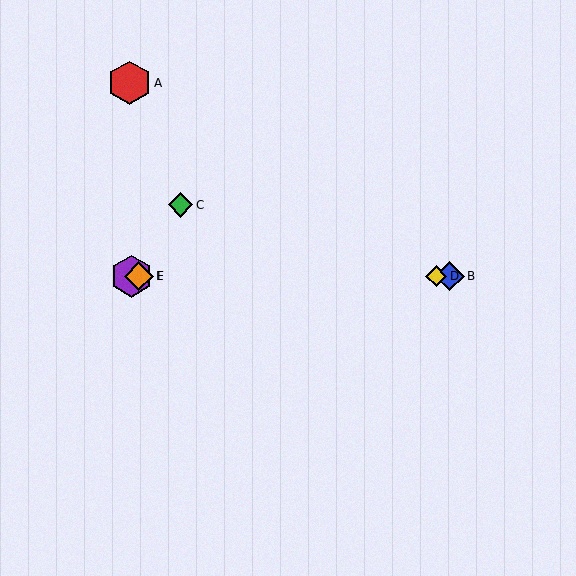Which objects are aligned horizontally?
Objects B, D, E, F are aligned horizontally.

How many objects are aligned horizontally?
4 objects (B, D, E, F) are aligned horizontally.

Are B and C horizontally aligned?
No, B is at y≈276 and C is at y≈205.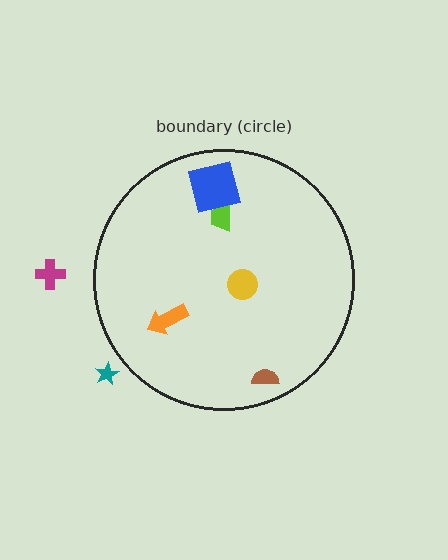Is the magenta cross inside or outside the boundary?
Outside.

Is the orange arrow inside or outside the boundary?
Inside.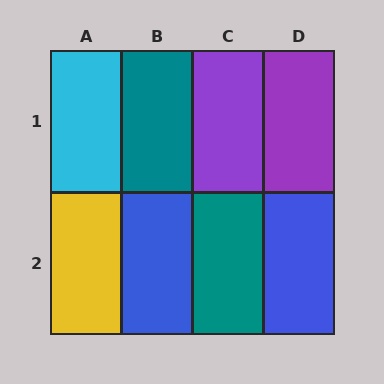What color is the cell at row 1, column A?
Cyan.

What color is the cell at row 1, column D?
Purple.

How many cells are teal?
2 cells are teal.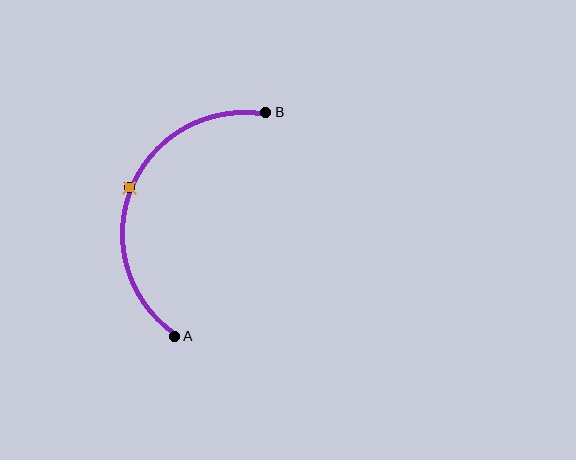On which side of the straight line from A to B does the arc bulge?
The arc bulges to the left of the straight line connecting A and B.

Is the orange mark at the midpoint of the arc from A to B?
Yes. The orange mark lies on the arc at equal arc-length from both A and B — it is the arc midpoint.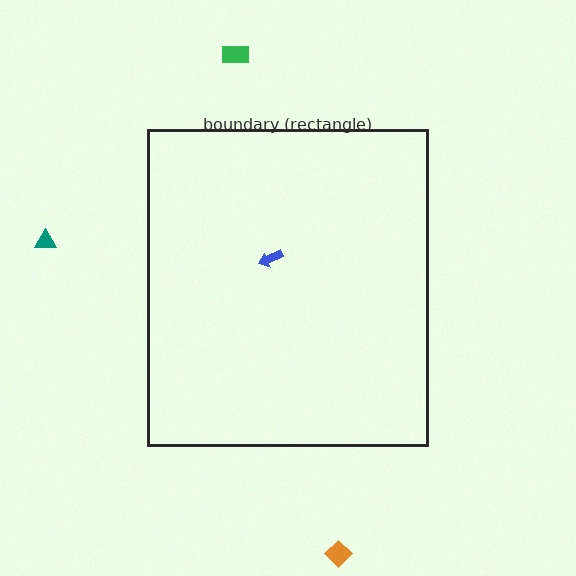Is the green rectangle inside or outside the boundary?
Outside.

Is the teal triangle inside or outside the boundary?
Outside.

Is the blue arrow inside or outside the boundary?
Inside.